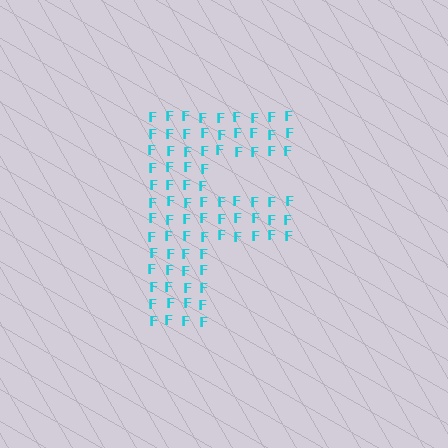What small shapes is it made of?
It is made of small letter F's.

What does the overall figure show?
The overall figure shows the letter F.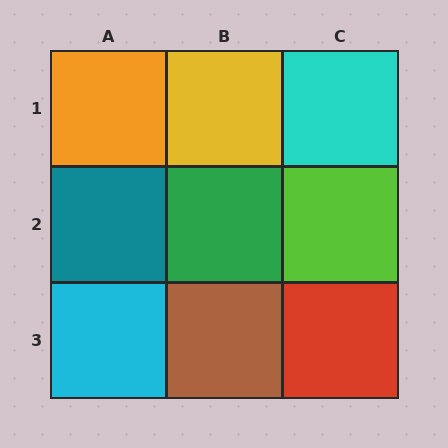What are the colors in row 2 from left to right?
Teal, green, lime.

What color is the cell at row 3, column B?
Brown.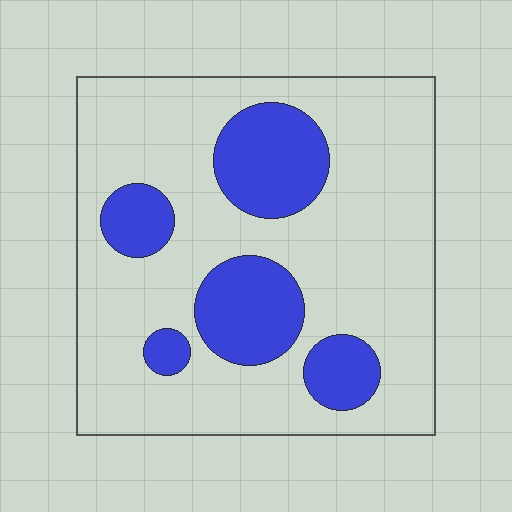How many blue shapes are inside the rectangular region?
5.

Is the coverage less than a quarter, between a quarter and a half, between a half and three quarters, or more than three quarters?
Less than a quarter.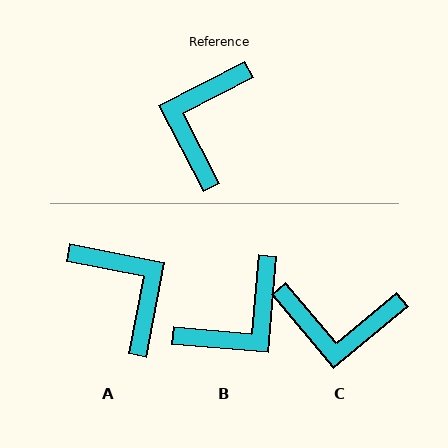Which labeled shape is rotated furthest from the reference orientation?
B, about 148 degrees away.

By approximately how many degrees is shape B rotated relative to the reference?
Approximately 148 degrees counter-clockwise.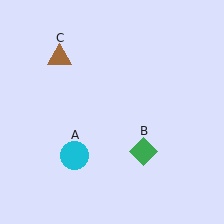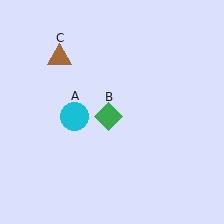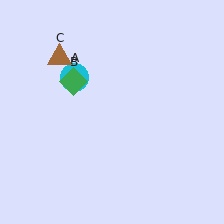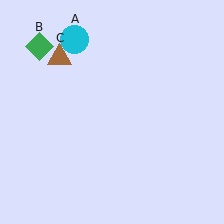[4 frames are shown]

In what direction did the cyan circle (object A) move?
The cyan circle (object A) moved up.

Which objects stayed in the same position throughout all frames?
Brown triangle (object C) remained stationary.